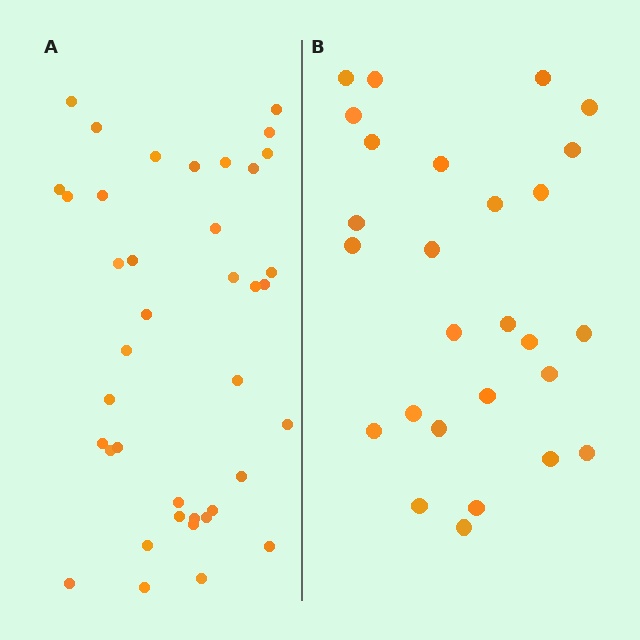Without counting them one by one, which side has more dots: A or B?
Region A (the left region) has more dots.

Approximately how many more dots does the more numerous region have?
Region A has roughly 12 or so more dots than region B.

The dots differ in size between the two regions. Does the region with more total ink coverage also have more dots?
No. Region B has more total ink coverage because its dots are larger, but region A actually contains more individual dots. Total area can be misleading — the number of items is what matters here.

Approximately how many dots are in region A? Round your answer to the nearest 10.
About 40 dots. (The exact count is 39, which rounds to 40.)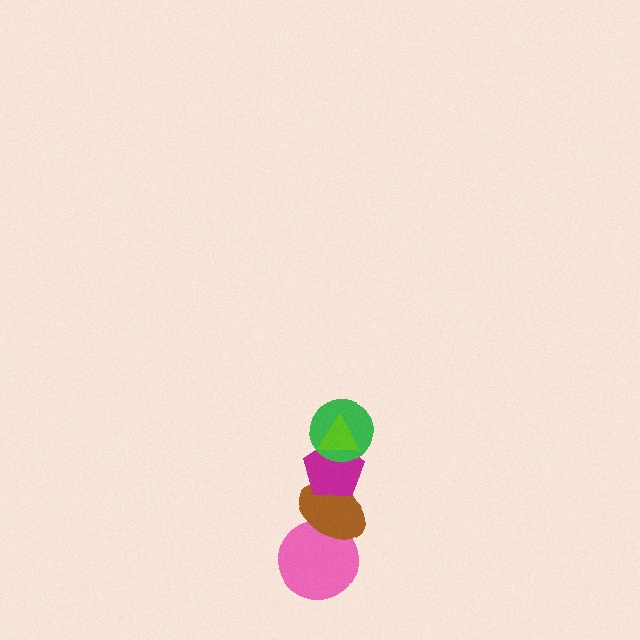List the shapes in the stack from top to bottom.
From top to bottom: the lime triangle, the green circle, the magenta pentagon, the brown ellipse, the pink circle.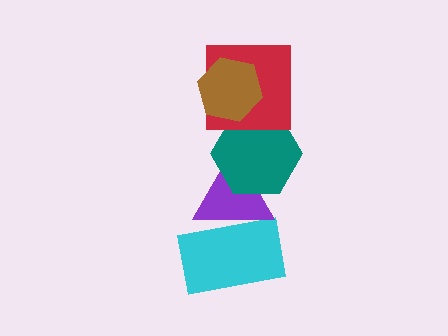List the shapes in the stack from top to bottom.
From top to bottom: the brown hexagon, the red square, the teal hexagon, the purple triangle, the cyan rectangle.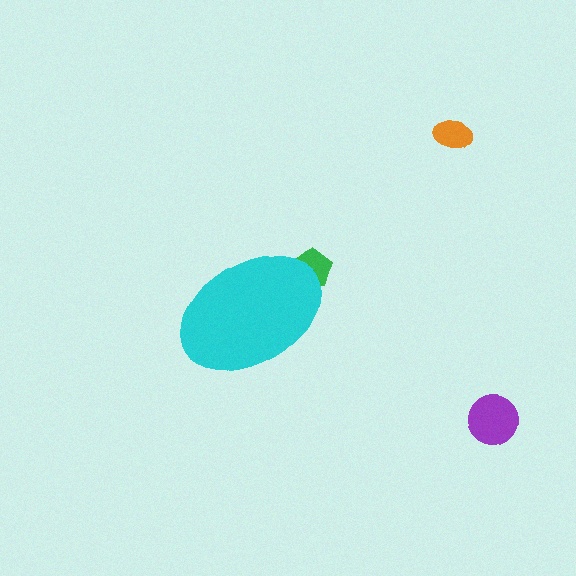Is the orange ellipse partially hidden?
No, the orange ellipse is fully visible.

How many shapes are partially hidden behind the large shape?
1 shape is partially hidden.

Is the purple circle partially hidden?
No, the purple circle is fully visible.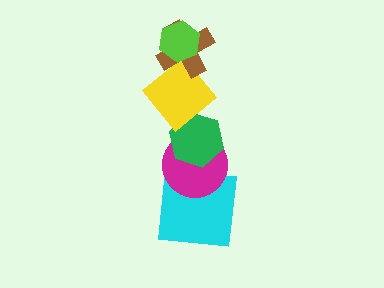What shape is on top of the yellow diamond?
The brown cross is on top of the yellow diamond.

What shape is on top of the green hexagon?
The yellow diamond is on top of the green hexagon.